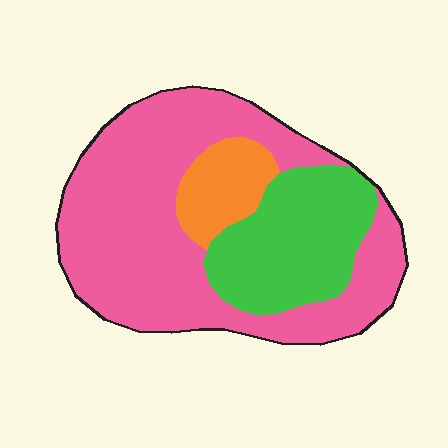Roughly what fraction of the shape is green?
Green covers roughly 25% of the shape.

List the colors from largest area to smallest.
From largest to smallest: pink, green, orange.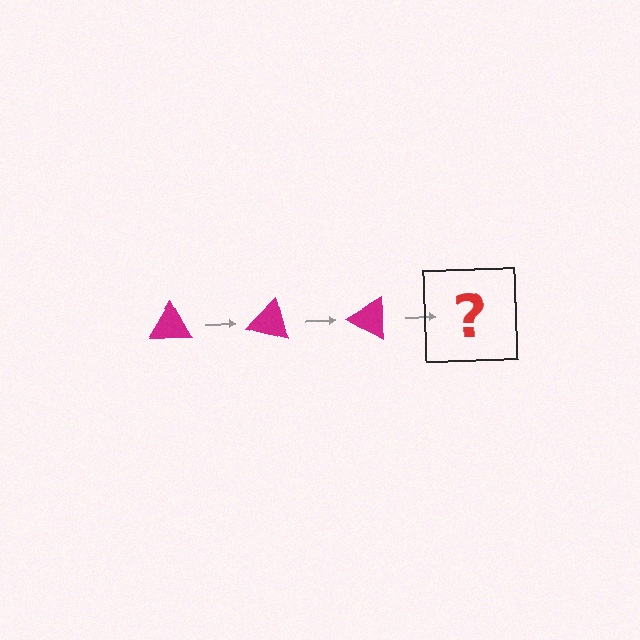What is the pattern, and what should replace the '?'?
The pattern is that the triangle rotates 15 degrees each step. The '?' should be a magenta triangle rotated 45 degrees.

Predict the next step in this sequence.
The next step is a magenta triangle rotated 45 degrees.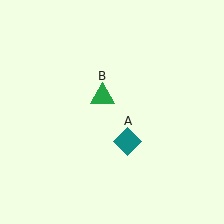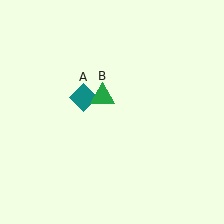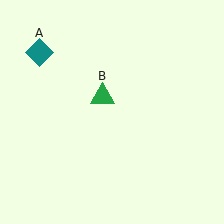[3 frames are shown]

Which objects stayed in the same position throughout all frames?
Green triangle (object B) remained stationary.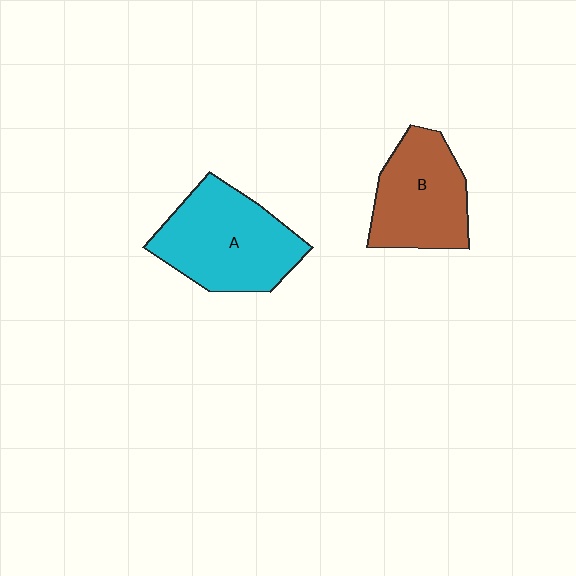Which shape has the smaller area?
Shape B (brown).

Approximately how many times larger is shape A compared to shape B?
Approximately 1.2 times.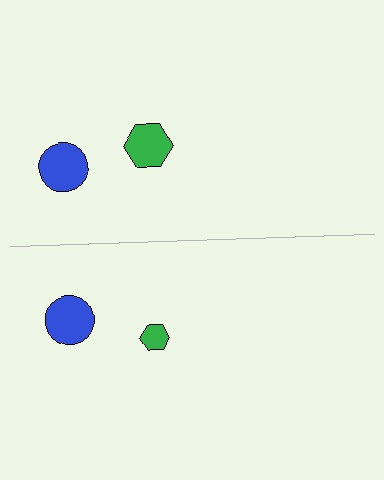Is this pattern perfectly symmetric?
No, the pattern is not perfectly symmetric. The green hexagon on the bottom side has a different size than its mirror counterpart.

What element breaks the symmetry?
The green hexagon on the bottom side has a different size than its mirror counterpart.